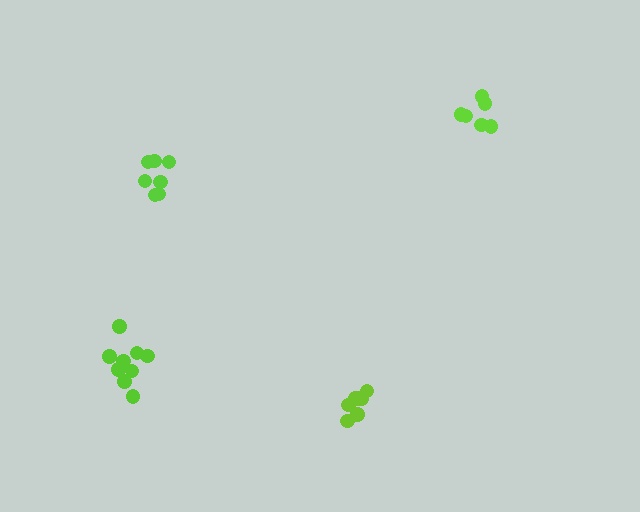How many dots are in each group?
Group 1: 10 dots, Group 2: 7 dots, Group 3: 6 dots, Group 4: 7 dots (30 total).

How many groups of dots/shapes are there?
There are 4 groups.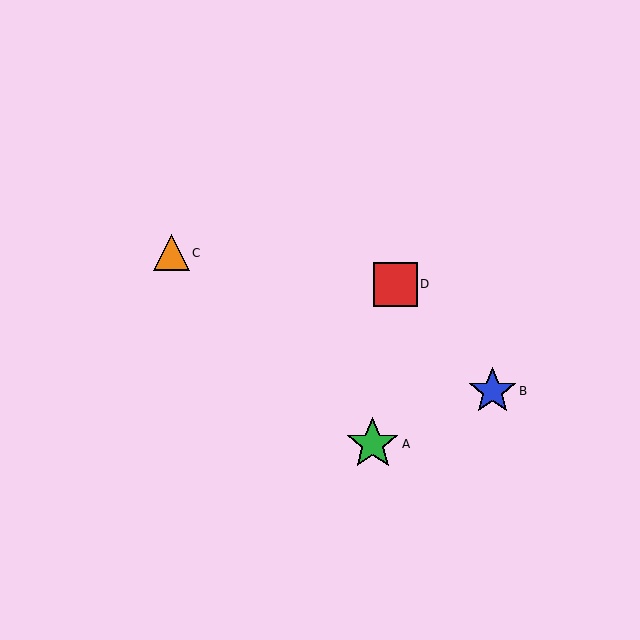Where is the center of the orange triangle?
The center of the orange triangle is at (171, 253).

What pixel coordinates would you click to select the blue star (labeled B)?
Click at (492, 391) to select the blue star B.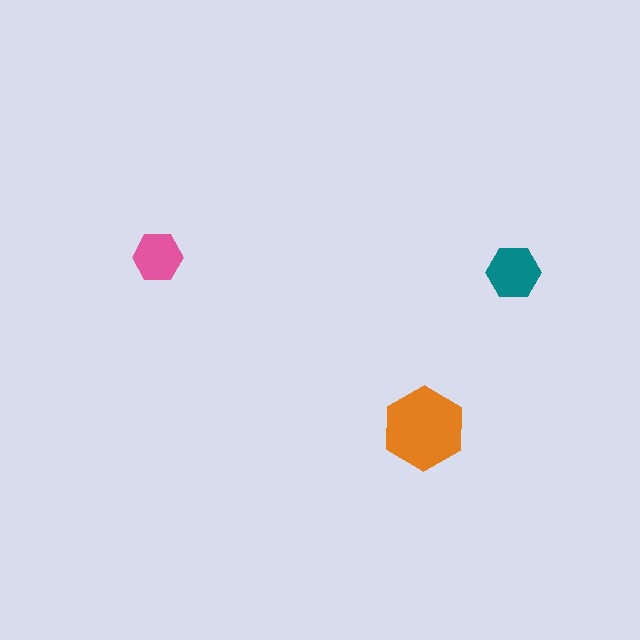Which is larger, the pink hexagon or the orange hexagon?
The orange one.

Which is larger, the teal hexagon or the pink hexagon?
The teal one.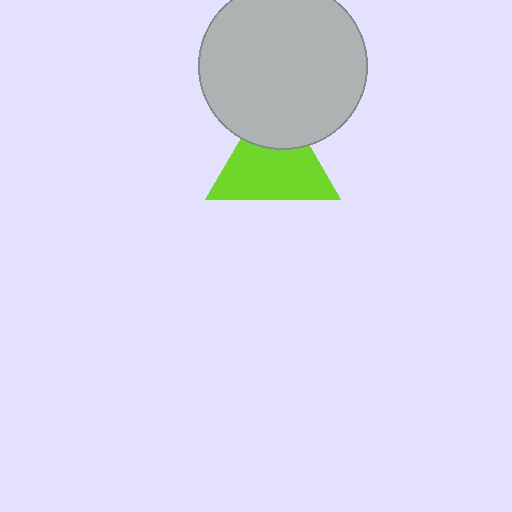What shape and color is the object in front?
The object in front is a light gray circle.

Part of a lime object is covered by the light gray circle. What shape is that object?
It is a triangle.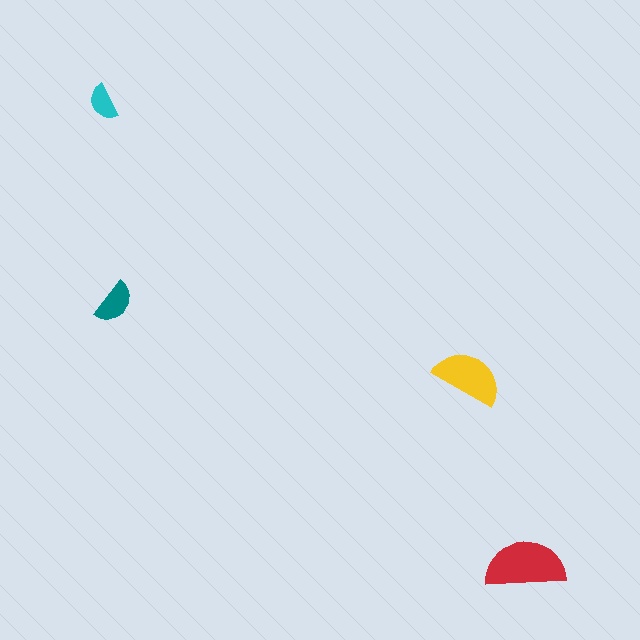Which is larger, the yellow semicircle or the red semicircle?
The red one.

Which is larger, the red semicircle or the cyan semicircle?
The red one.